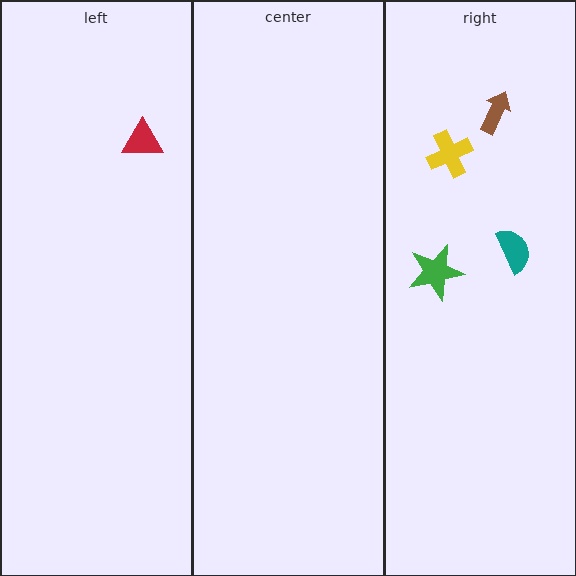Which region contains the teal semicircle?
The right region.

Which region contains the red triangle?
The left region.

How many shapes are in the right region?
4.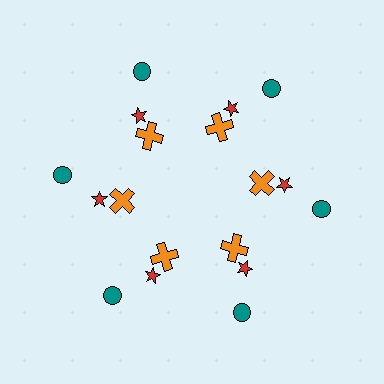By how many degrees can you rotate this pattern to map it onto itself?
The pattern maps onto itself every 60 degrees of rotation.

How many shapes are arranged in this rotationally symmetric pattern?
There are 18 shapes, arranged in 6 groups of 3.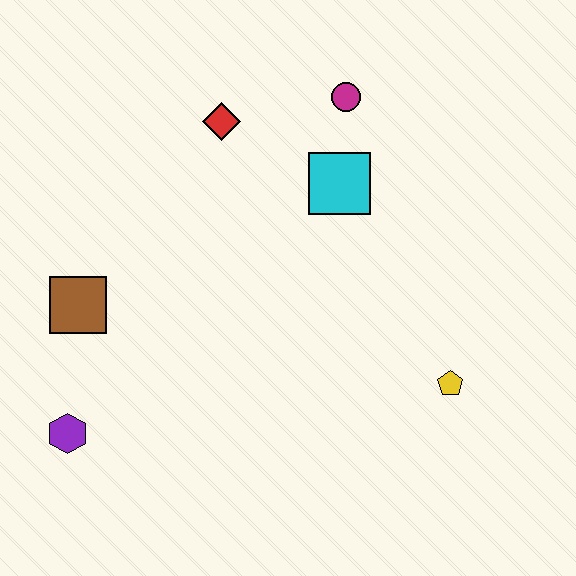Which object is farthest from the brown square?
The yellow pentagon is farthest from the brown square.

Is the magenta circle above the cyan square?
Yes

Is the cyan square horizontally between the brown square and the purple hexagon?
No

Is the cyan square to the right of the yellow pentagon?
No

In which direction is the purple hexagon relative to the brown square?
The purple hexagon is below the brown square.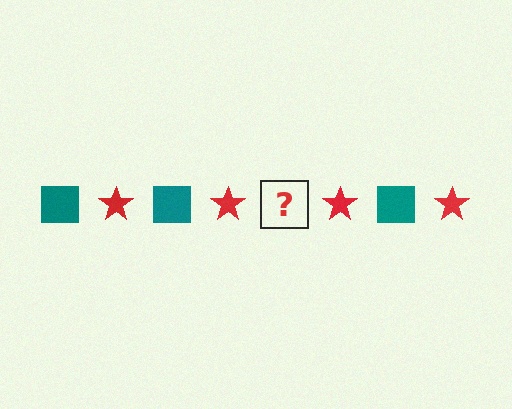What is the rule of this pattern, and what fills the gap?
The rule is that the pattern alternates between teal square and red star. The gap should be filled with a teal square.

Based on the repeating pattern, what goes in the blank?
The blank should be a teal square.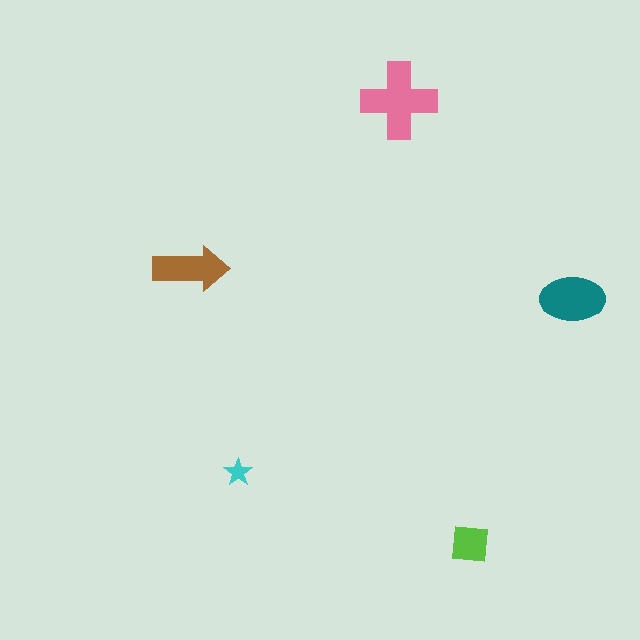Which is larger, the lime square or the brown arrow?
The brown arrow.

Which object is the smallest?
The cyan star.